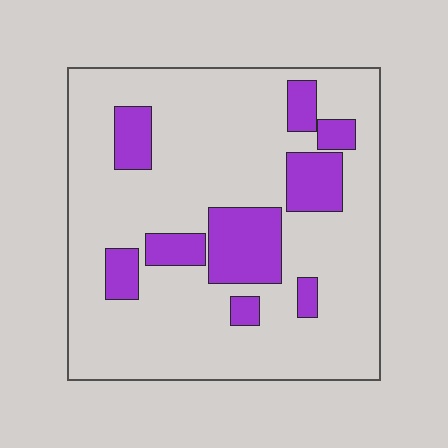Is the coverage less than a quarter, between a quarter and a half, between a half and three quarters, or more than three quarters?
Less than a quarter.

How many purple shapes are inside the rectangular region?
9.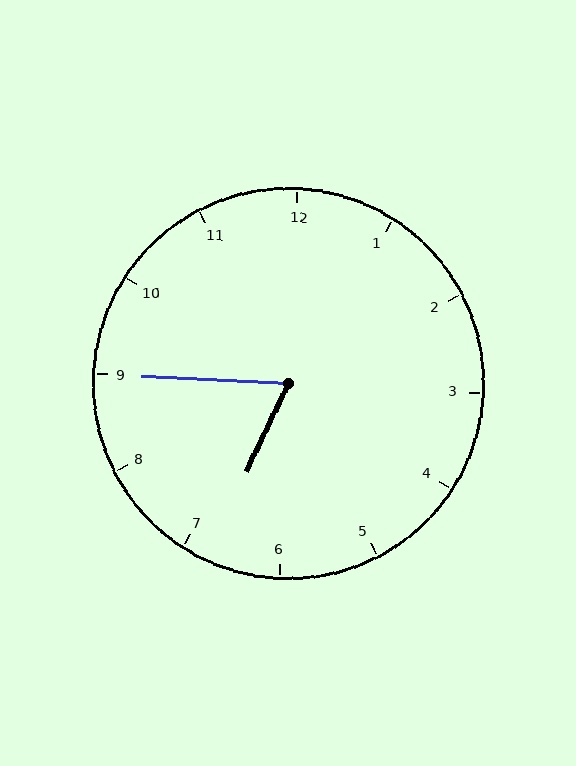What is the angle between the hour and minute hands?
Approximately 68 degrees.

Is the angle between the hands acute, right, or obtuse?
It is acute.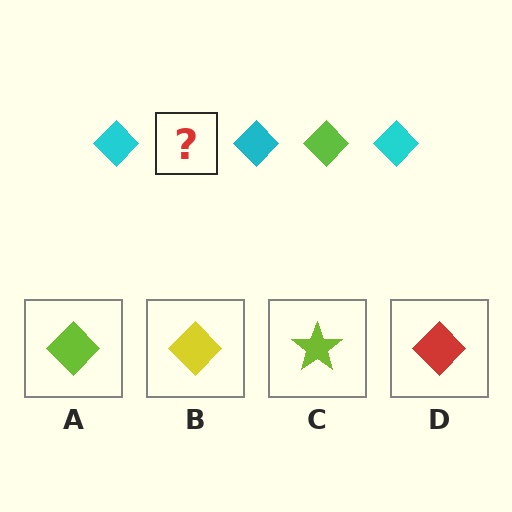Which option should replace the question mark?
Option A.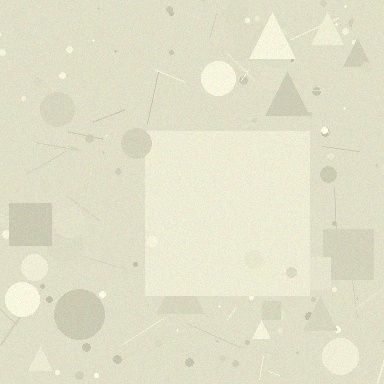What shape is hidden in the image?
A square is hidden in the image.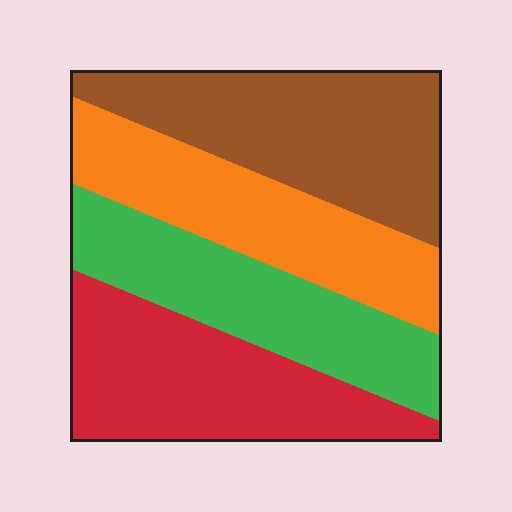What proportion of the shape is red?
Red takes up about one quarter (1/4) of the shape.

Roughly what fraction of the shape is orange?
Orange takes up about one quarter (1/4) of the shape.